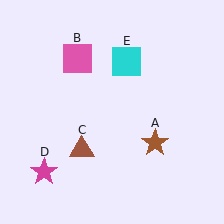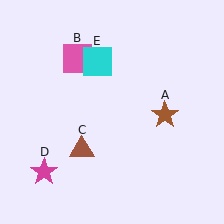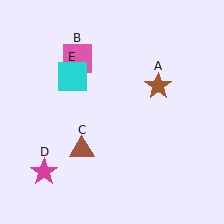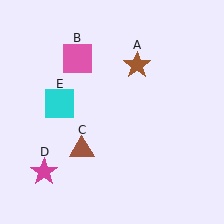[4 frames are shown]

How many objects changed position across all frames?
2 objects changed position: brown star (object A), cyan square (object E).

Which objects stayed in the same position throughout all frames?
Pink square (object B) and brown triangle (object C) and magenta star (object D) remained stationary.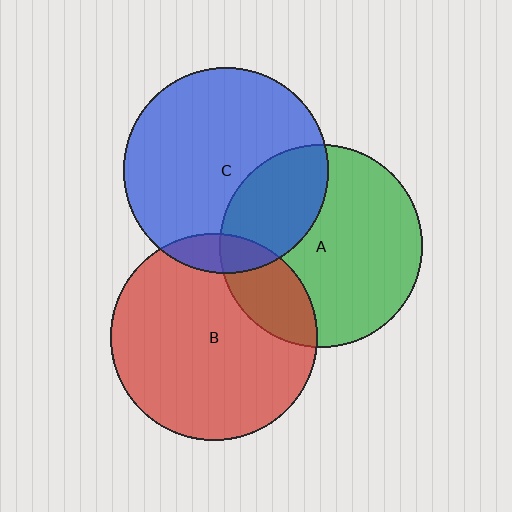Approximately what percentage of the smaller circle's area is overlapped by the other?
Approximately 30%.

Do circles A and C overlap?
Yes.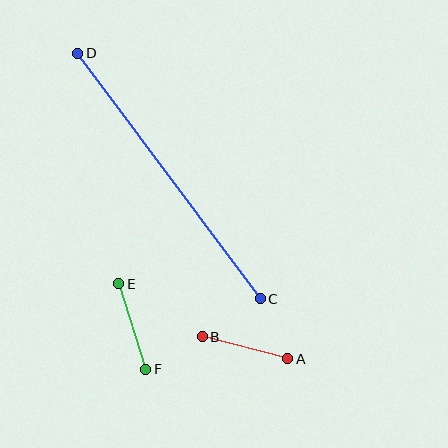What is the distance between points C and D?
The distance is approximately 306 pixels.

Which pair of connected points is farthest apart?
Points C and D are farthest apart.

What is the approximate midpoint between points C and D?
The midpoint is at approximately (169, 176) pixels.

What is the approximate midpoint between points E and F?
The midpoint is at approximately (132, 326) pixels.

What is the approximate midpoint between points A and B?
The midpoint is at approximately (245, 348) pixels.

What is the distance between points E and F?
The distance is approximately 90 pixels.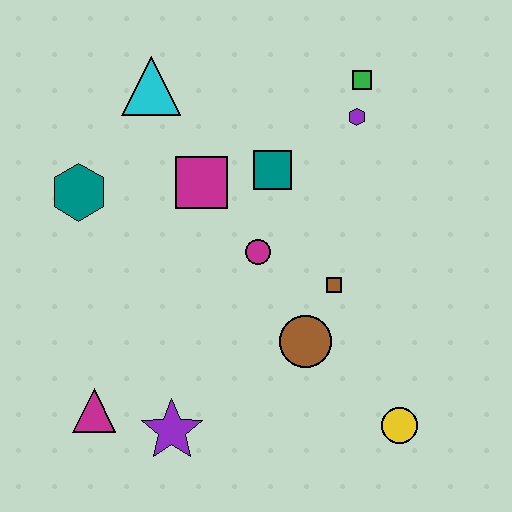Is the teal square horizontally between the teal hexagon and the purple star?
No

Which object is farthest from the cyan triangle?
The yellow circle is farthest from the cyan triangle.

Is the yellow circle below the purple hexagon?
Yes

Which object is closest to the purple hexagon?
The green square is closest to the purple hexagon.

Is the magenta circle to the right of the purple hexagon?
No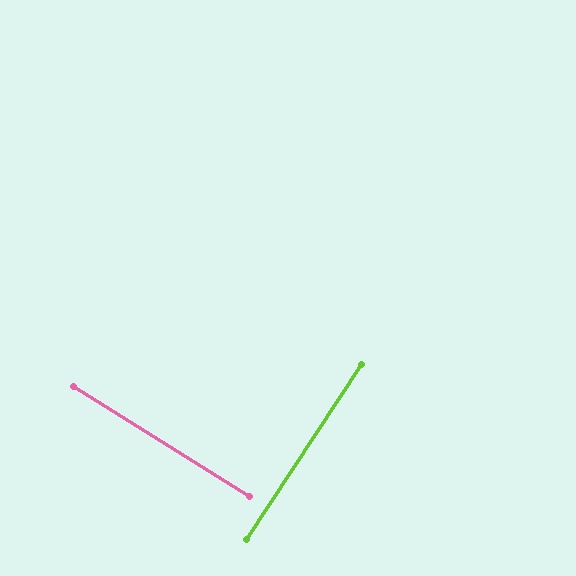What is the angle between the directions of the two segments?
Approximately 89 degrees.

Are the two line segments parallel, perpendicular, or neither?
Perpendicular — they meet at approximately 89°.